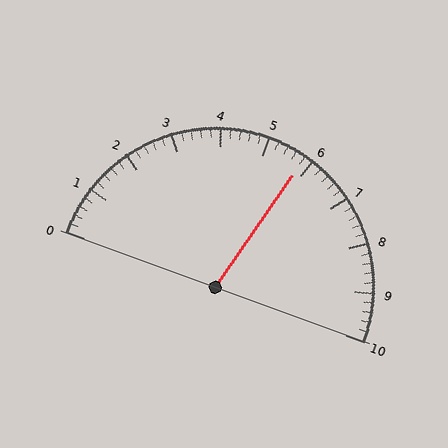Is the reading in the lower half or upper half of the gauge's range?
The reading is in the upper half of the range (0 to 10).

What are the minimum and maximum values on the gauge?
The gauge ranges from 0 to 10.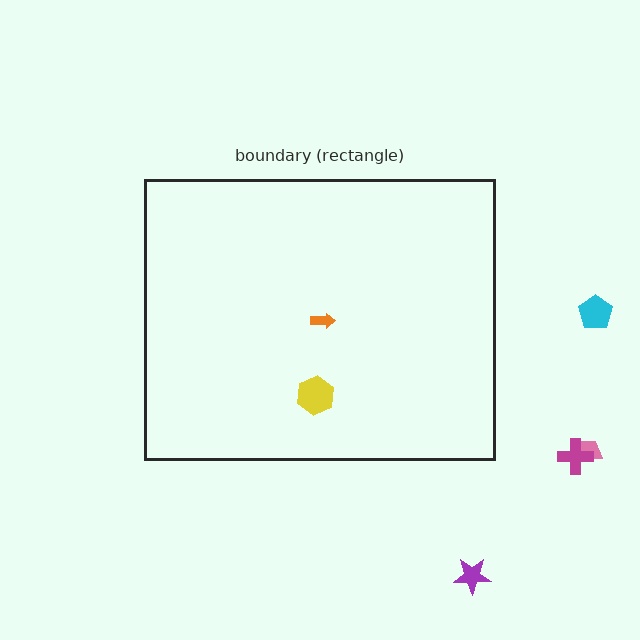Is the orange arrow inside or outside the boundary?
Inside.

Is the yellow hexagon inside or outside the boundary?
Inside.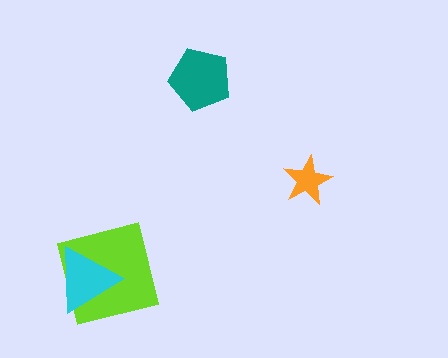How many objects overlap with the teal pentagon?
0 objects overlap with the teal pentagon.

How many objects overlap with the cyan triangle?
1 object overlaps with the cyan triangle.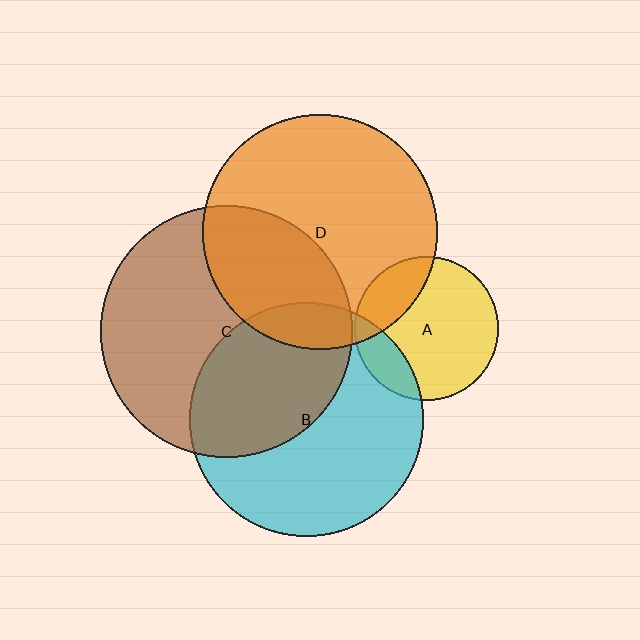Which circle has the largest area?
Circle C (brown).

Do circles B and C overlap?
Yes.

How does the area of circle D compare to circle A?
Approximately 2.7 times.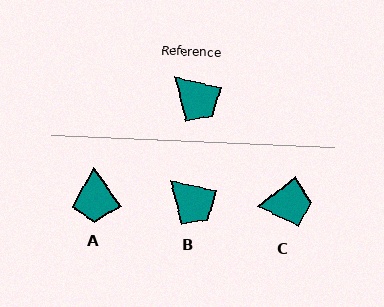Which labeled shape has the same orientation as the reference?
B.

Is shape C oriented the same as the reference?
No, it is off by about 50 degrees.